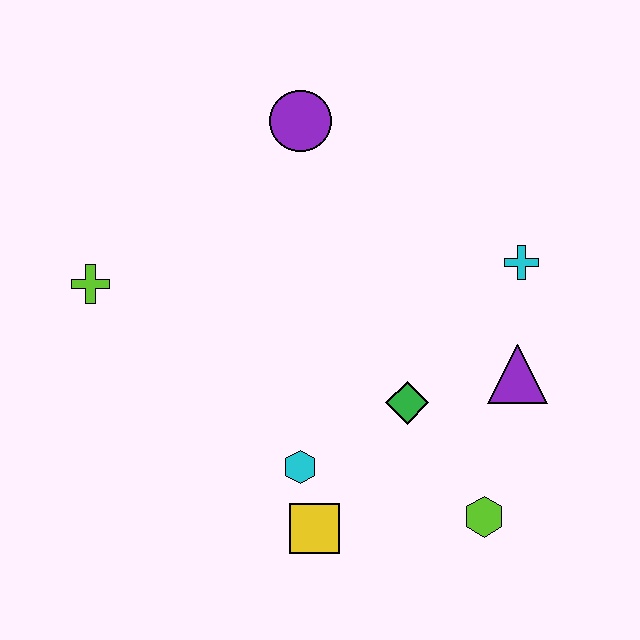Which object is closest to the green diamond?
The purple triangle is closest to the green diamond.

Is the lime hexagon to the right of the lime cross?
Yes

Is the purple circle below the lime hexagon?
No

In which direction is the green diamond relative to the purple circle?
The green diamond is below the purple circle.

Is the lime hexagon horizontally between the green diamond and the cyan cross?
Yes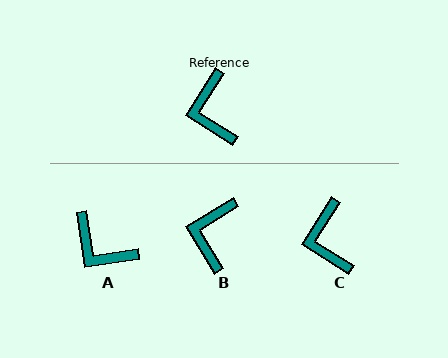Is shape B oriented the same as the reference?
No, it is off by about 26 degrees.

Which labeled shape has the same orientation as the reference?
C.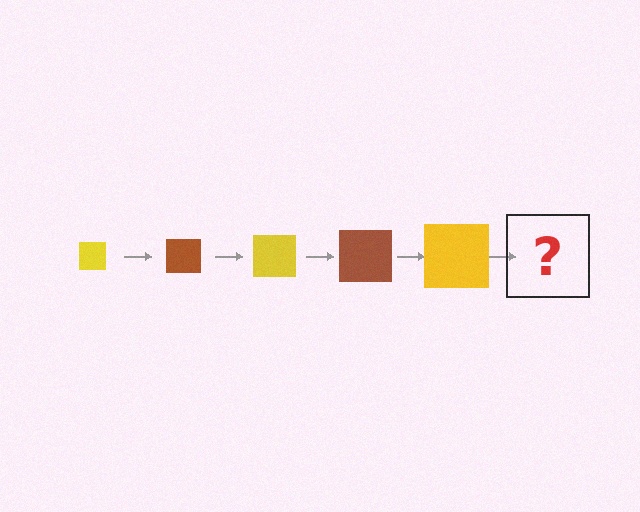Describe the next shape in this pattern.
It should be a brown square, larger than the previous one.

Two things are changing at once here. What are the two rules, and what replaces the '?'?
The two rules are that the square grows larger each step and the color cycles through yellow and brown. The '?' should be a brown square, larger than the previous one.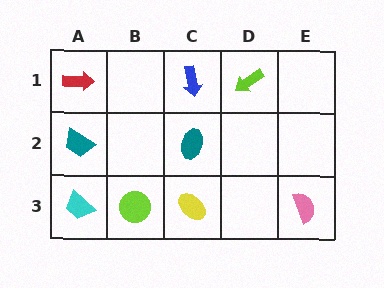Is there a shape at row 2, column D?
No, that cell is empty.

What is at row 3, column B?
A lime circle.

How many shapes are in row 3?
4 shapes.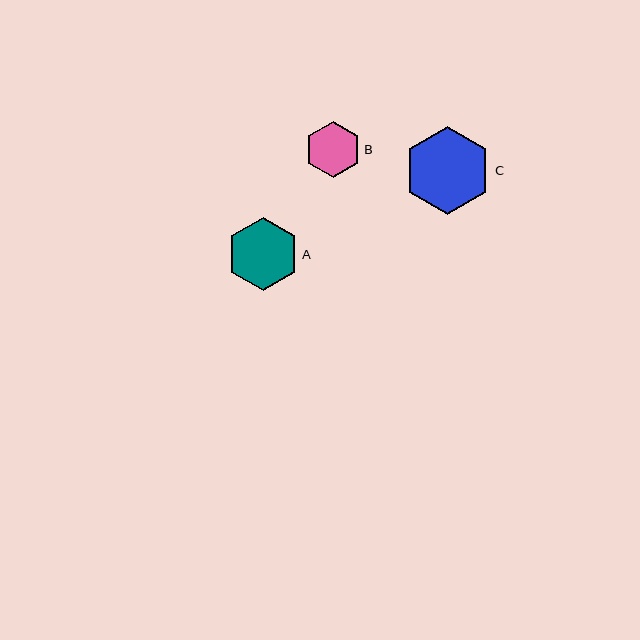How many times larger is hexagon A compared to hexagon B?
Hexagon A is approximately 1.3 times the size of hexagon B.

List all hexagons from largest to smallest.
From largest to smallest: C, A, B.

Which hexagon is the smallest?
Hexagon B is the smallest with a size of approximately 56 pixels.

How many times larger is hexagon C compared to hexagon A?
Hexagon C is approximately 1.2 times the size of hexagon A.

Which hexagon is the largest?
Hexagon C is the largest with a size of approximately 88 pixels.